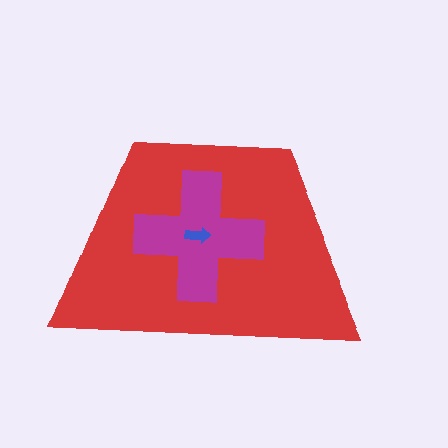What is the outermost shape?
The red trapezoid.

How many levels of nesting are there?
3.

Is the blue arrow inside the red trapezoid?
Yes.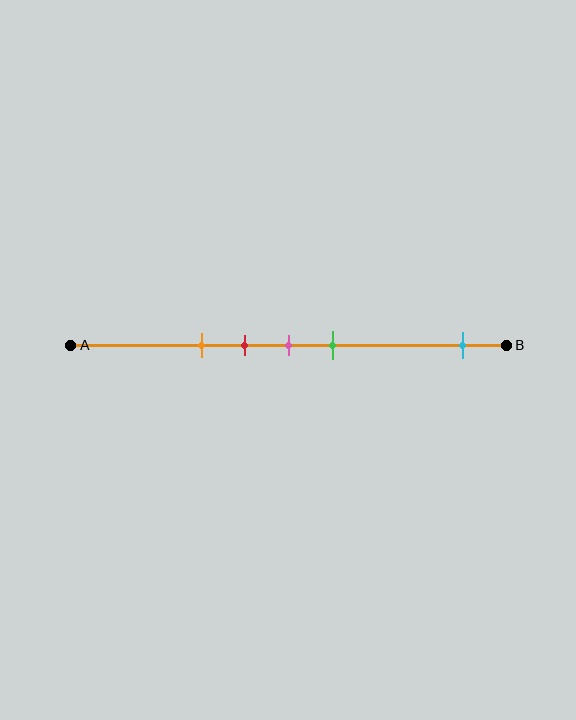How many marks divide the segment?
There are 5 marks dividing the segment.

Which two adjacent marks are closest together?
The red and pink marks are the closest adjacent pair.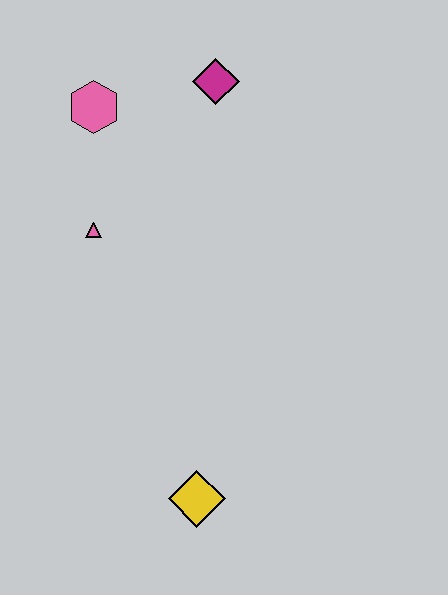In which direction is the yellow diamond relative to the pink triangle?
The yellow diamond is below the pink triangle.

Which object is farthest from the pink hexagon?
The yellow diamond is farthest from the pink hexagon.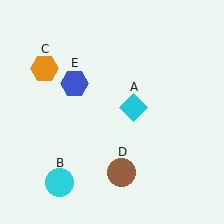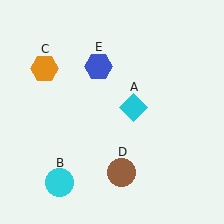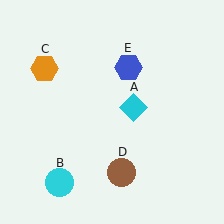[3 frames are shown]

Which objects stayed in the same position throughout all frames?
Cyan diamond (object A) and cyan circle (object B) and orange hexagon (object C) and brown circle (object D) remained stationary.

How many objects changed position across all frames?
1 object changed position: blue hexagon (object E).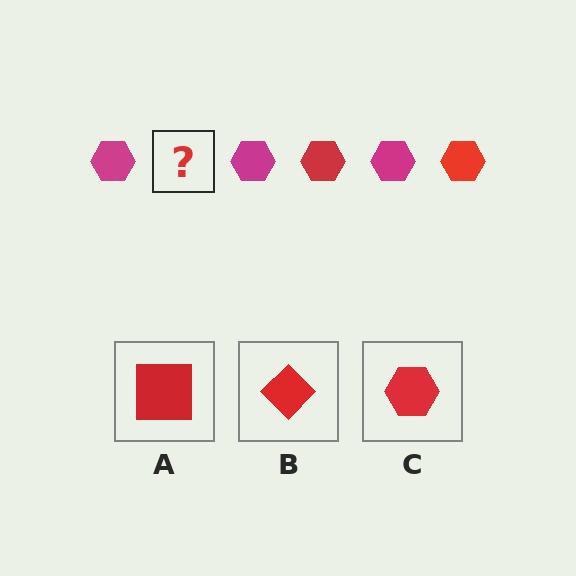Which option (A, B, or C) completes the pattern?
C.